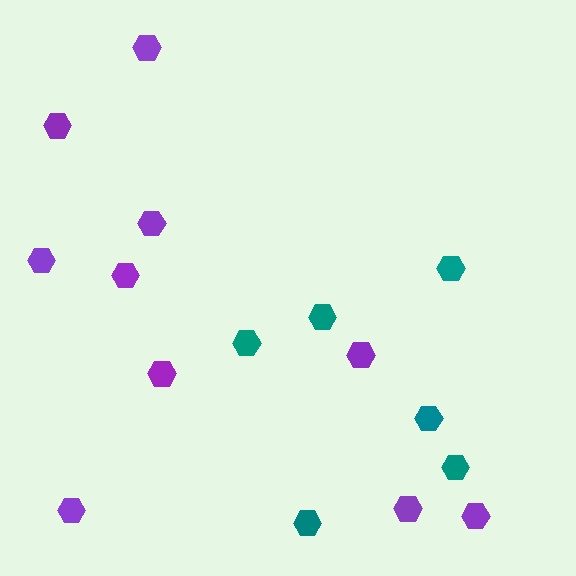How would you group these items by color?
There are 2 groups: one group of teal hexagons (6) and one group of purple hexagons (10).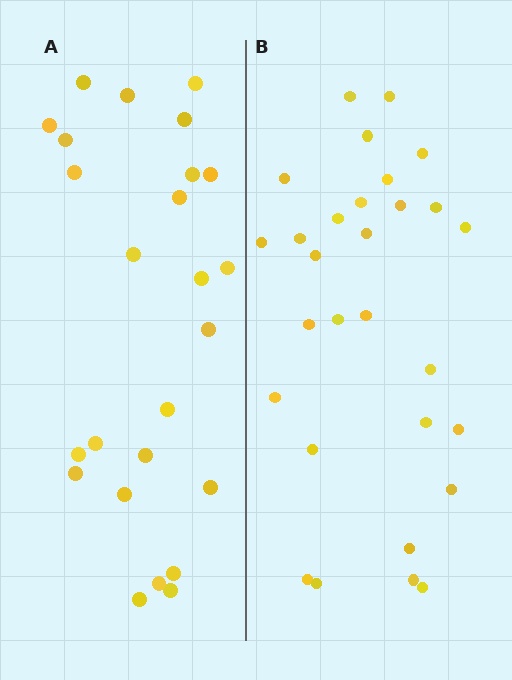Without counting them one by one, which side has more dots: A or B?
Region B (the right region) has more dots.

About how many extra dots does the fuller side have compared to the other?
Region B has about 4 more dots than region A.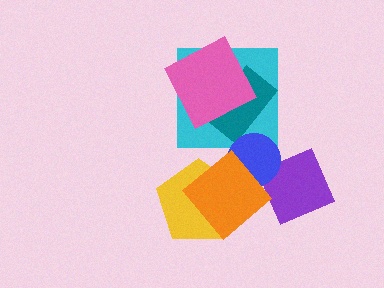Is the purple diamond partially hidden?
Yes, it is partially covered by another shape.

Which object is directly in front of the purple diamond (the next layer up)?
The blue circle is directly in front of the purple diamond.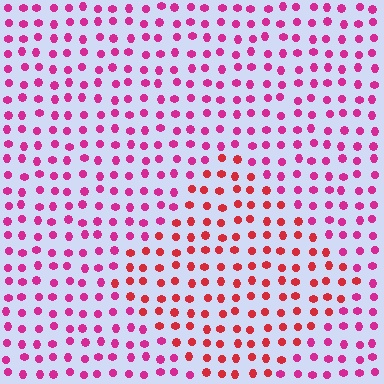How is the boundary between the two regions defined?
The boundary is defined purely by a slight shift in hue (about 32 degrees). Spacing, size, and orientation are identical on both sides.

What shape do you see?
I see a diamond.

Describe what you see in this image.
The image is filled with small magenta elements in a uniform arrangement. A diamond-shaped region is visible where the elements are tinted to a slightly different hue, forming a subtle color boundary.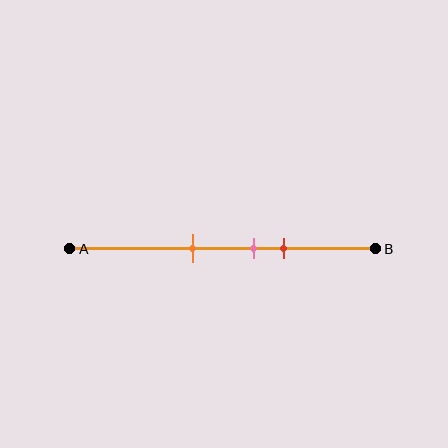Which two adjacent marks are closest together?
The pink and red marks are the closest adjacent pair.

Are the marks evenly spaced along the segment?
Yes, the marks are approximately evenly spaced.